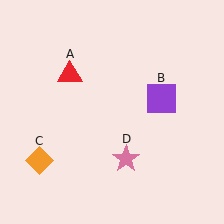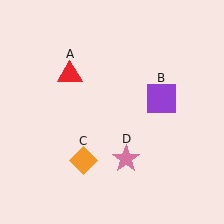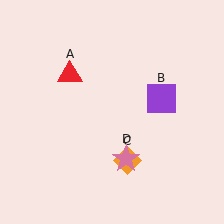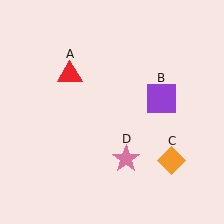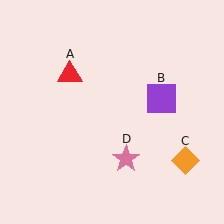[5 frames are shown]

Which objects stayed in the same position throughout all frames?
Red triangle (object A) and purple square (object B) and pink star (object D) remained stationary.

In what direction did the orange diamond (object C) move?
The orange diamond (object C) moved right.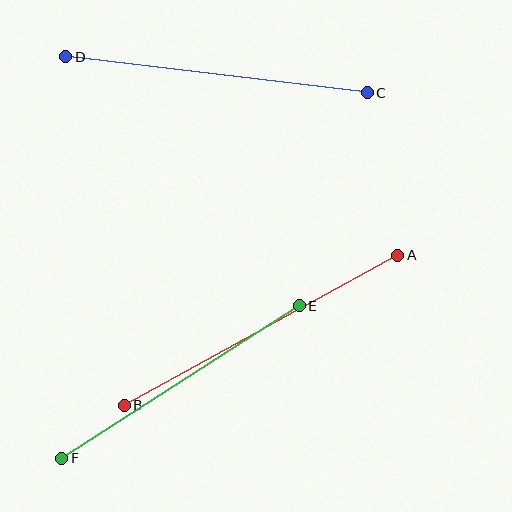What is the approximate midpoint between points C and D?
The midpoint is at approximately (217, 75) pixels.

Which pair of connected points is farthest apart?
Points A and B are farthest apart.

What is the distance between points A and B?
The distance is approximately 312 pixels.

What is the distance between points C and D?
The distance is approximately 303 pixels.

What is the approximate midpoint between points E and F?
The midpoint is at approximately (180, 382) pixels.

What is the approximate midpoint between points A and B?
The midpoint is at approximately (261, 330) pixels.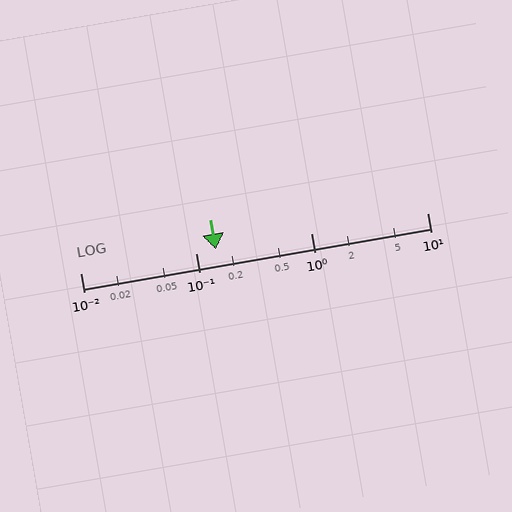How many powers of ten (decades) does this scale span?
The scale spans 3 decades, from 0.01 to 10.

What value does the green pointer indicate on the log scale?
The pointer indicates approximately 0.15.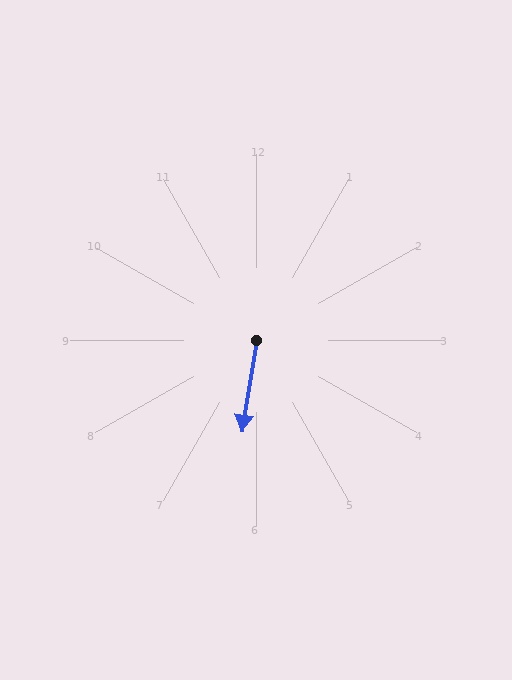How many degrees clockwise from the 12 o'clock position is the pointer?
Approximately 189 degrees.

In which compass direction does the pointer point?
South.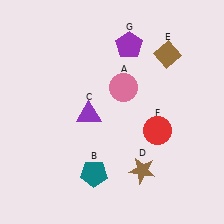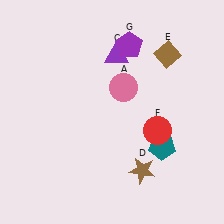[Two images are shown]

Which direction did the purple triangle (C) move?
The purple triangle (C) moved up.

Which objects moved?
The objects that moved are: the teal pentagon (B), the purple triangle (C).